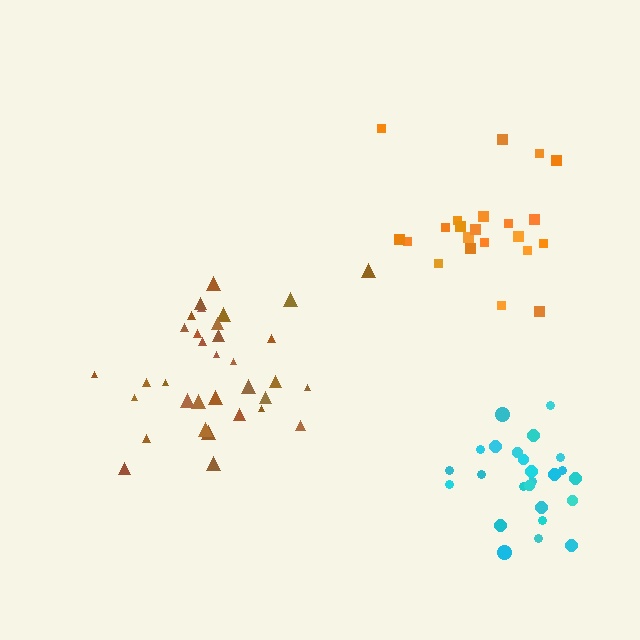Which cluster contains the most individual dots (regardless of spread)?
Brown (34).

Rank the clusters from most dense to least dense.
cyan, brown, orange.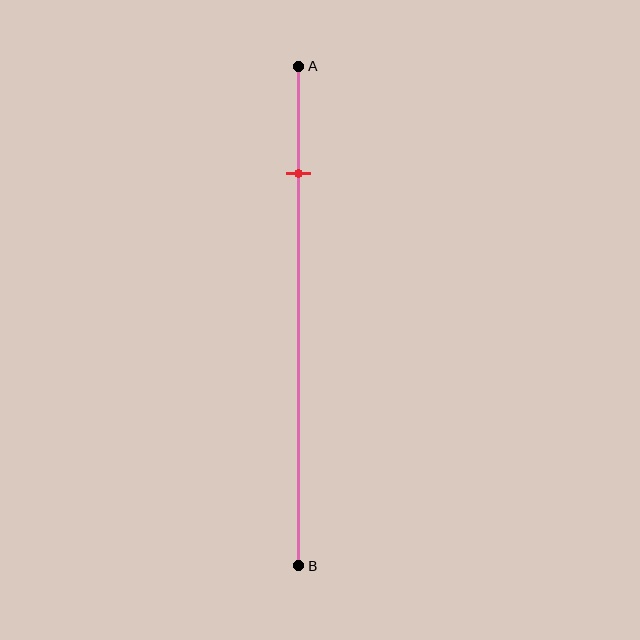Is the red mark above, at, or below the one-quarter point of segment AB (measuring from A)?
The red mark is above the one-quarter point of segment AB.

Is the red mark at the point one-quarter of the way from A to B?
No, the mark is at about 20% from A, not at the 25% one-quarter point.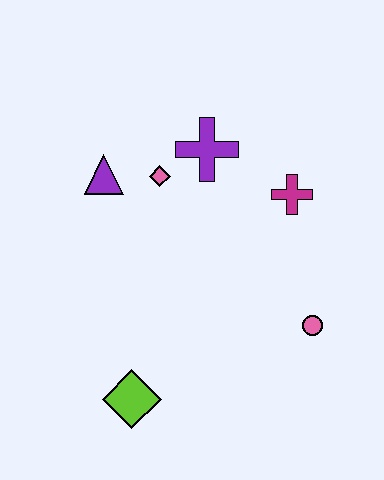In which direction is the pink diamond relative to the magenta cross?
The pink diamond is to the left of the magenta cross.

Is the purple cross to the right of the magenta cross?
No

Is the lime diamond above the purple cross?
No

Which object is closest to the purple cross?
The pink diamond is closest to the purple cross.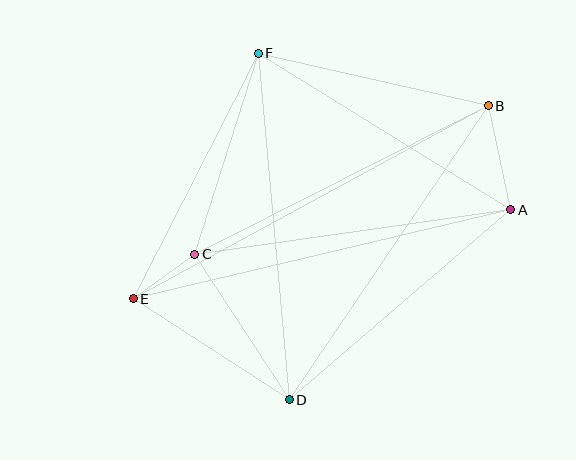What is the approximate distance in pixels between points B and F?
The distance between B and F is approximately 236 pixels.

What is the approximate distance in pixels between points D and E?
The distance between D and E is approximately 186 pixels.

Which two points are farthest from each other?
Points B and E are farthest from each other.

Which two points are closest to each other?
Points C and E are closest to each other.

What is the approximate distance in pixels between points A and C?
The distance between A and C is approximately 319 pixels.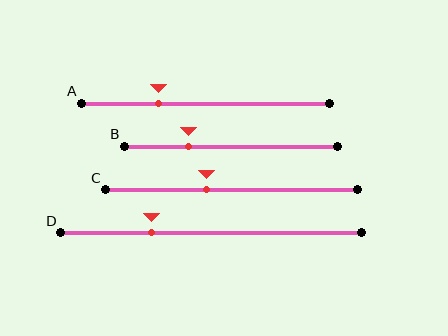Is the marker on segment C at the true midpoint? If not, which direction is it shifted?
No, the marker on segment C is shifted to the left by about 10% of the segment length.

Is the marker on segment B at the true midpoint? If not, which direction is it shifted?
No, the marker on segment B is shifted to the left by about 20% of the segment length.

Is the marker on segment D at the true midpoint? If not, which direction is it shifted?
No, the marker on segment D is shifted to the left by about 20% of the segment length.